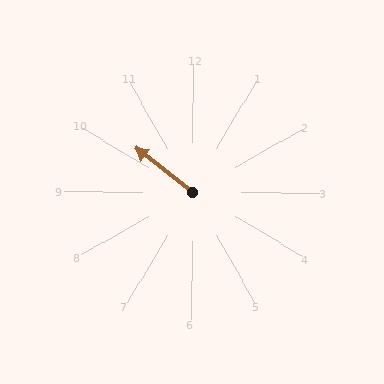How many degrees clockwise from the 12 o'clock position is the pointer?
Approximately 308 degrees.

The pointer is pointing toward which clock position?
Roughly 10 o'clock.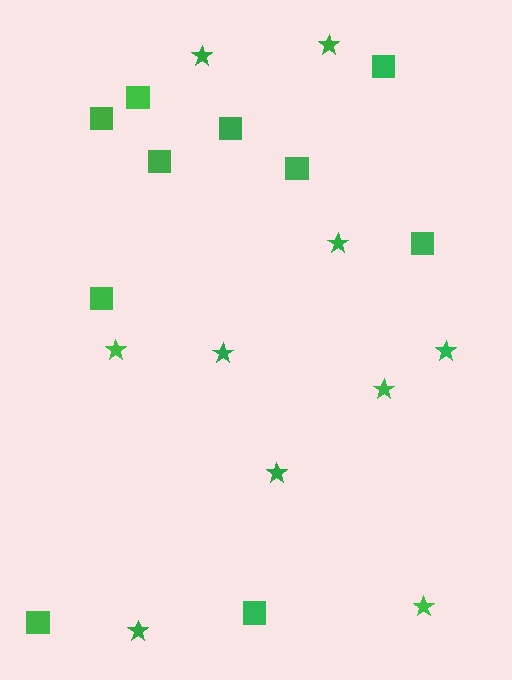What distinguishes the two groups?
There are 2 groups: one group of squares (10) and one group of stars (10).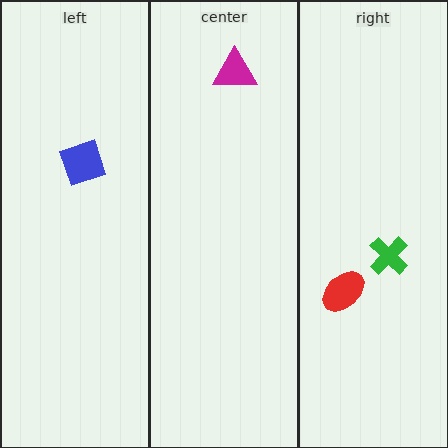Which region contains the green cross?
The right region.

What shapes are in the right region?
The red ellipse, the green cross.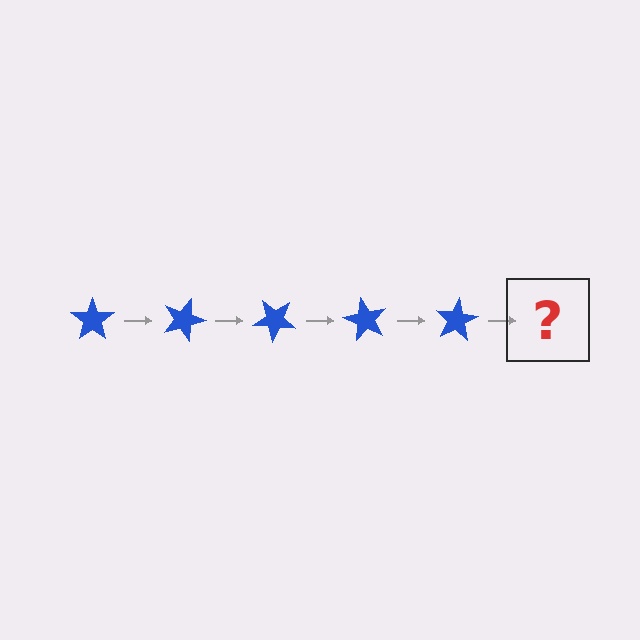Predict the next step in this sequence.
The next step is a blue star rotated 100 degrees.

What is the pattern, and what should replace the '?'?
The pattern is that the star rotates 20 degrees each step. The '?' should be a blue star rotated 100 degrees.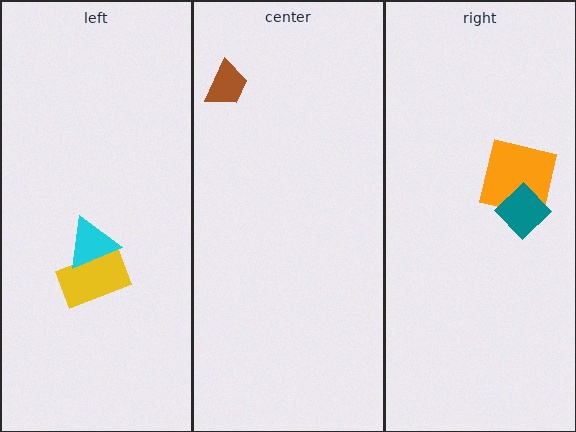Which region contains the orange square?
The right region.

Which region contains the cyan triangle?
The left region.